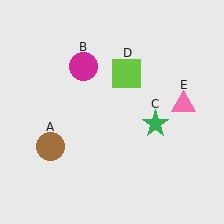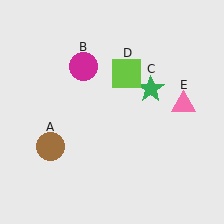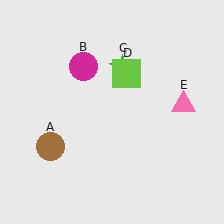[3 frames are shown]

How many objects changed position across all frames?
1 object changed position: green star (object C).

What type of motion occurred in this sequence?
The green star (object C) rotated counterclockwise around the center of the scene.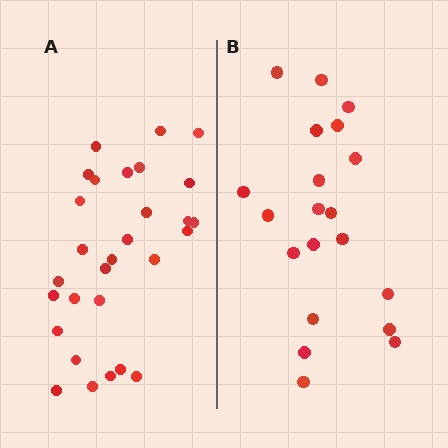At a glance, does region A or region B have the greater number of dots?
Region A (the left region) has more dots.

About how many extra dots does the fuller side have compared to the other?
Region A has roughly 8 or so more dots than region B.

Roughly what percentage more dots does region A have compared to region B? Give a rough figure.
About 45% more.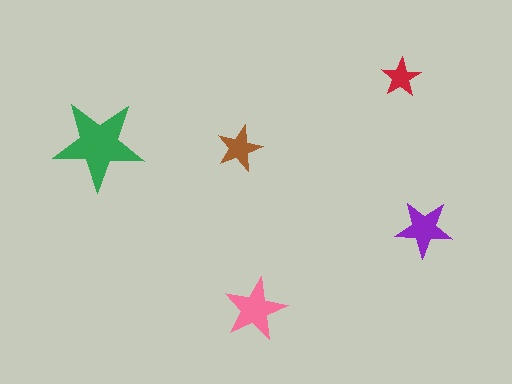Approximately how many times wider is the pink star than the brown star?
About 1.5 times wider.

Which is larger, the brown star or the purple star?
The purple one.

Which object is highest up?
The red star is topmost.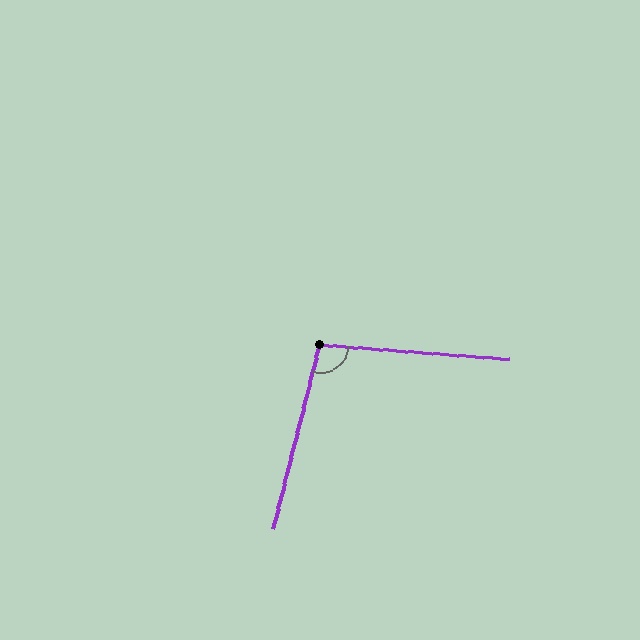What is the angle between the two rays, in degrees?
Approximately 100 degrees.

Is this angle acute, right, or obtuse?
It is obtuse.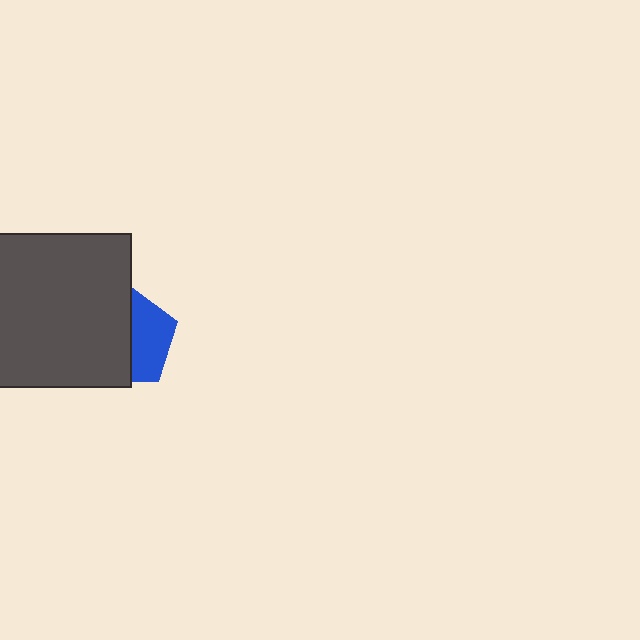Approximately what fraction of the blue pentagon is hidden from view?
Roughly 57% of the blue pentagon is hidden behind the dark gray square.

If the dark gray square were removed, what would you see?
You would see the complete blue pentagon.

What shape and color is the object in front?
The object in front is a dark gray square.